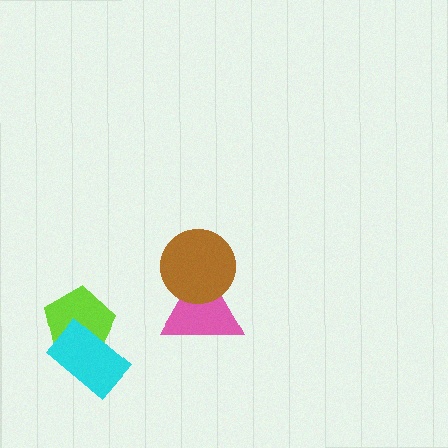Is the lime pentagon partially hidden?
Yes, it is partially covered by another shape.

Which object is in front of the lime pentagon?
The cyan rectangle is in front of the lime pentagon.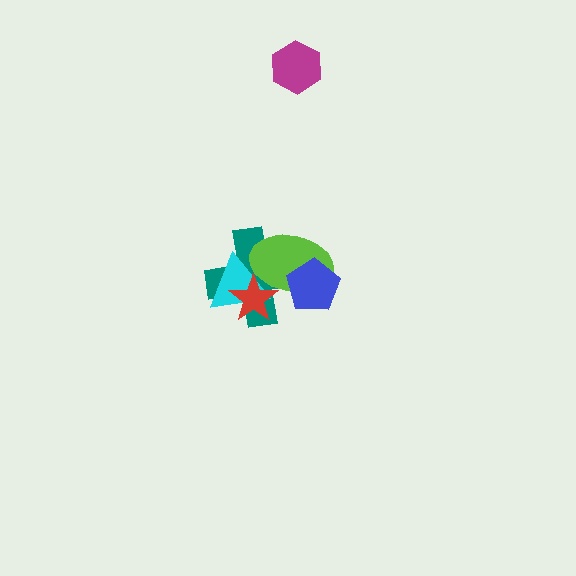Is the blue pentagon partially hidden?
No, no other shape covers it.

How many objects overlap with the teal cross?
4 objects overlap with the teal cross.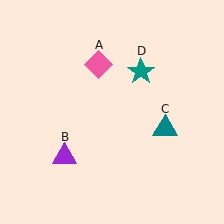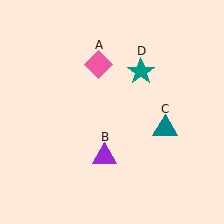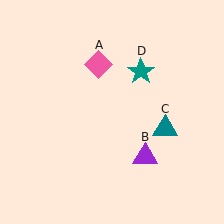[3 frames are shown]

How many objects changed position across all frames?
1 object changed position: purple triangle (object B).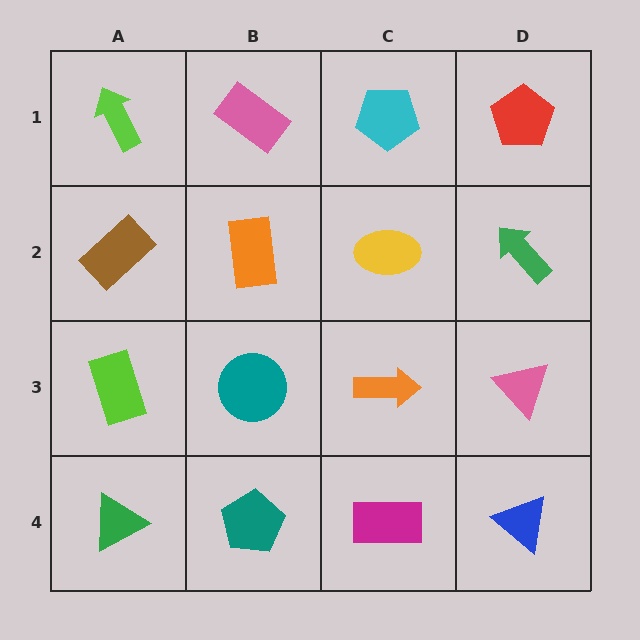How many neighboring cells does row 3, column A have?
3.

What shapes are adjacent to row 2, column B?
A pink rectangle (row 1, column B), a teal circle (row 3, column B), a brown rectangle (row 2, column A), a yellow ellipse (row 2, column C).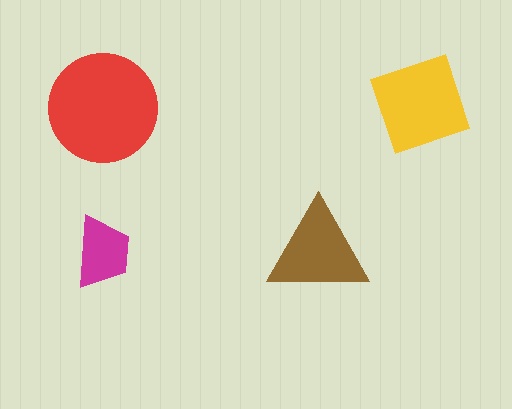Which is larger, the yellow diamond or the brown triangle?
The yellow diamond.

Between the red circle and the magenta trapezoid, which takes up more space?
The red circle.